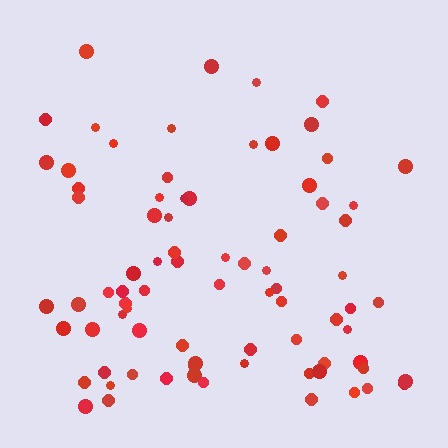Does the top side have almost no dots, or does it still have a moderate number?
Still a moderate number, just noticeably fewer than the bottom.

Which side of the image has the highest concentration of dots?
The bottom.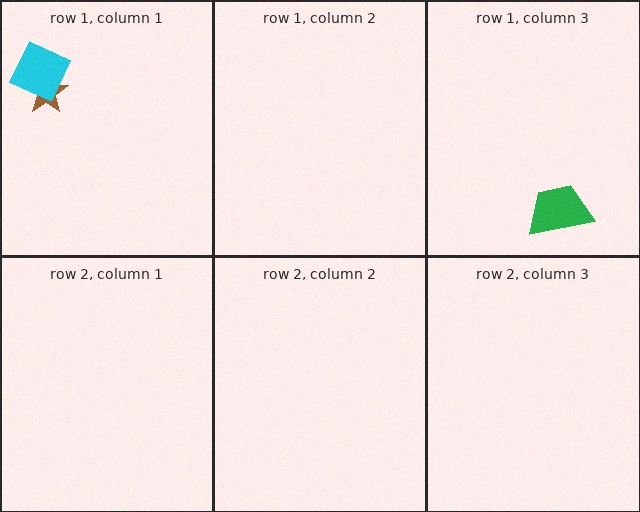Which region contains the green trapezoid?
The row 1, column 3 region.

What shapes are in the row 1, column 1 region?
The brown star, the cyan square.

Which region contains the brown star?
The row 1, column 1 region.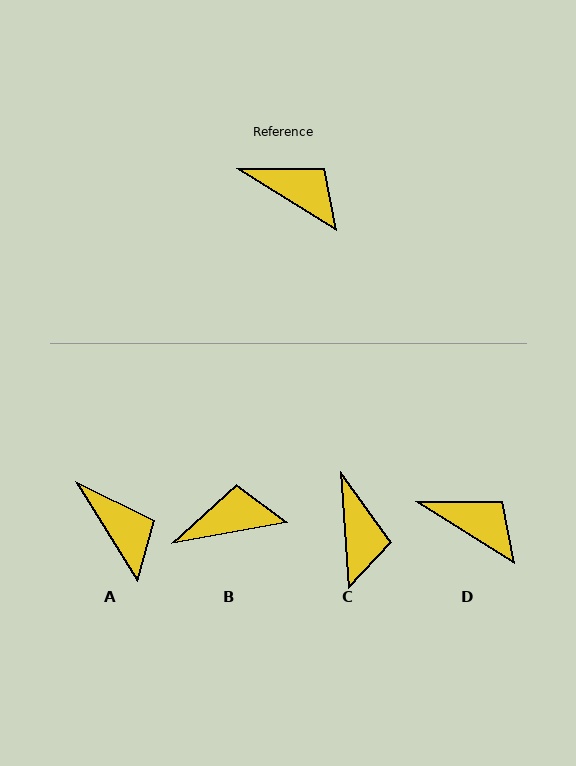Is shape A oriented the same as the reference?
No, it is off by about 26 degrees.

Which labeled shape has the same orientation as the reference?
D.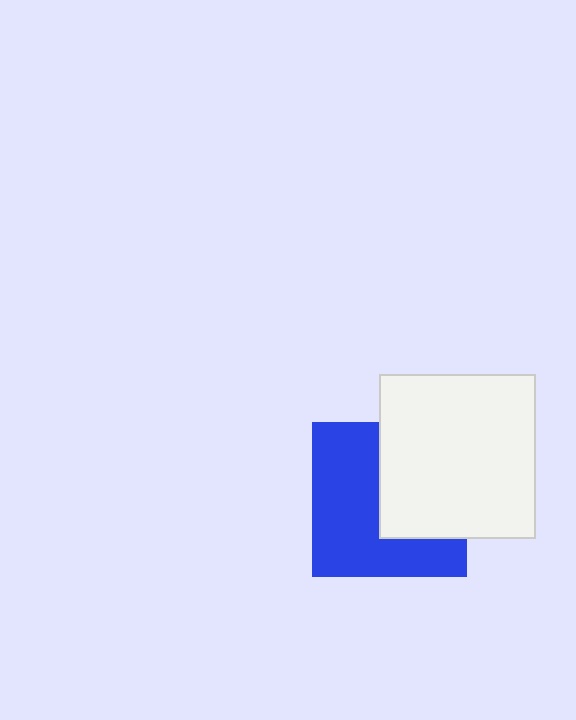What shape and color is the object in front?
The object in front is a white rectangle.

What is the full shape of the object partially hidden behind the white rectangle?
The partially hidden object is a blue square.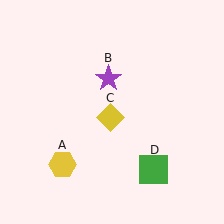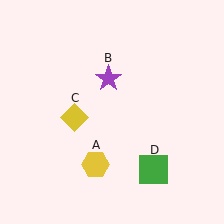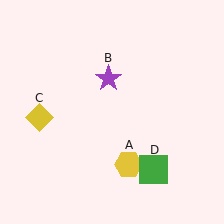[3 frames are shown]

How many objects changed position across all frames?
2 objects changed position: yellow hexagon (object A), yellow diamond (object C).